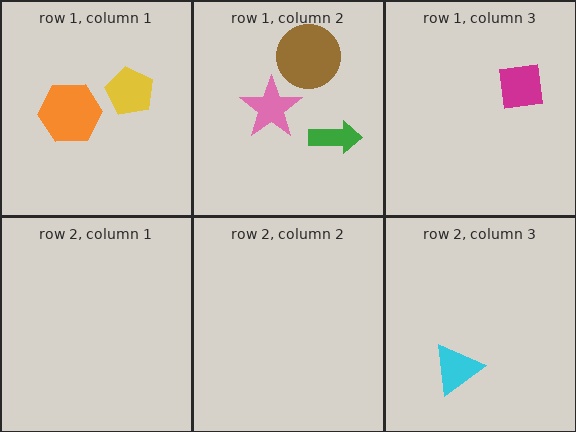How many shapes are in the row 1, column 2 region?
3.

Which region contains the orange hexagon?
The row 1, column 1 region.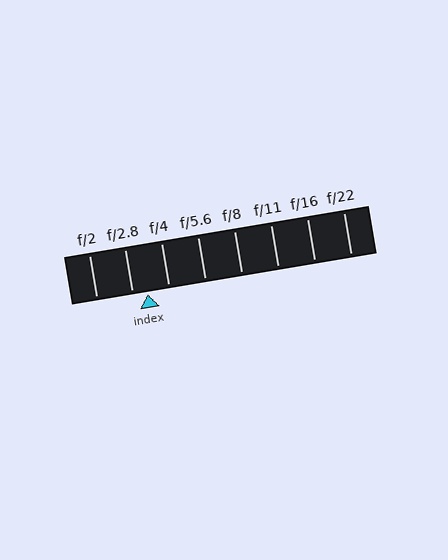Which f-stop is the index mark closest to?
The index mark is closest to f/2.8.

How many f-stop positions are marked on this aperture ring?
There are 8 f-stop positions marked.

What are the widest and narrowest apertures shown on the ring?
The widest aperture shown is f/2 and the narrowest is f/22.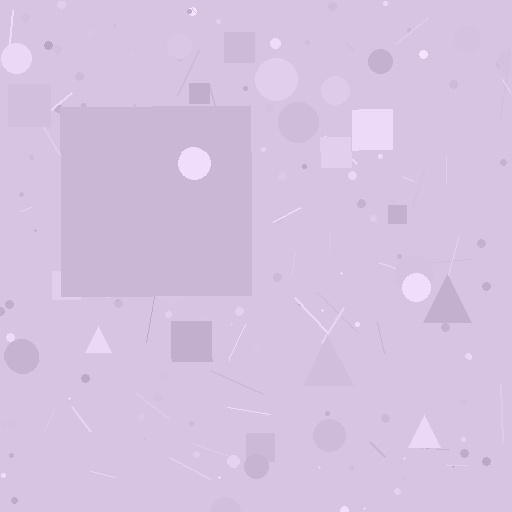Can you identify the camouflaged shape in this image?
The camouflaged shape is a square.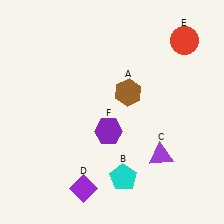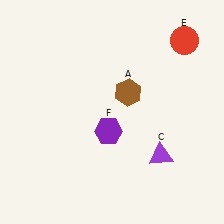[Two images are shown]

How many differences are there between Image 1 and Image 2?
There are 2 differences between the two images.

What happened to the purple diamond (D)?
The purple diamond (D) was removed in Image 2. It was in the bottom-left area of Image 1.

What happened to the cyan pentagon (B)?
The cyan pentagon (B) was removed in Image 2. It was in the bottom-right area of Image 1.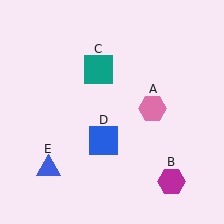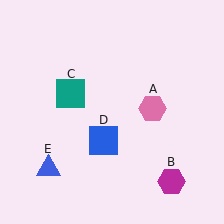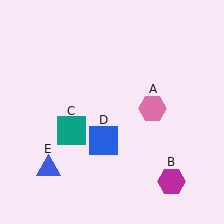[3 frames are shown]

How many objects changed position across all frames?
1 object changed position: teal square (object C).